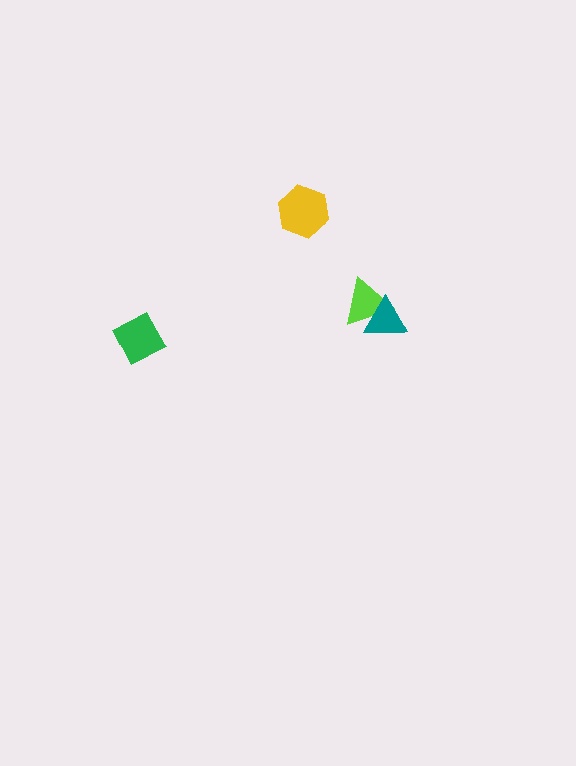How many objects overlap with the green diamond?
0 objects overlap with the green diamond.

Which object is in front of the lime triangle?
The teal triangle is in front of the lime triangle.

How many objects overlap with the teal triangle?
1 object overlaps with the teal triangle.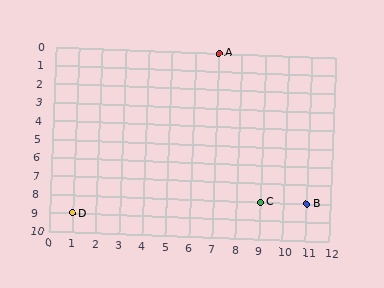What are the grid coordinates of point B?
Point B is at grid coordinates (11, 8).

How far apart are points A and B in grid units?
Points A and B are 4 columns and 8 rows apart (about 8.9 grid units diagonally).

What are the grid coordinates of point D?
Point D is at grid coordinates (1, 9).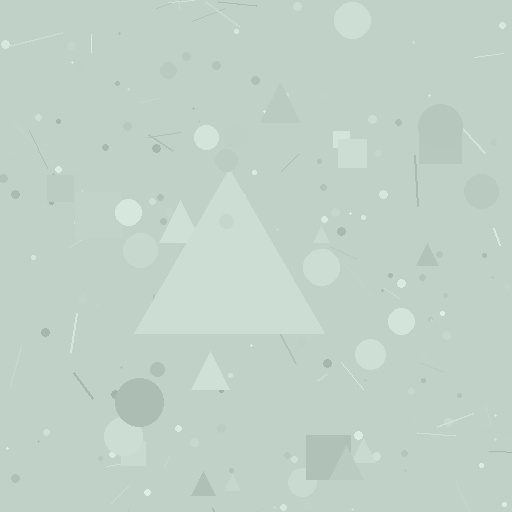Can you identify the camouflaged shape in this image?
The camouflaged shape is a triangle.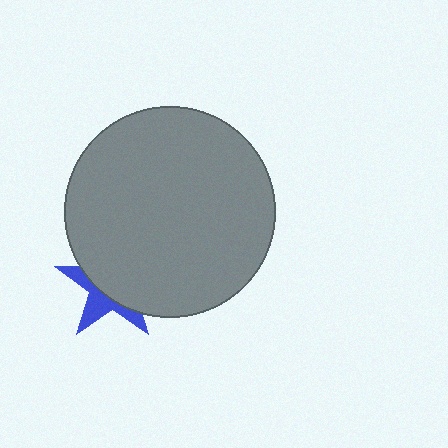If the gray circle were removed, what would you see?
You would see the complete blue star.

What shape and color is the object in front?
The object in front is a gray circle.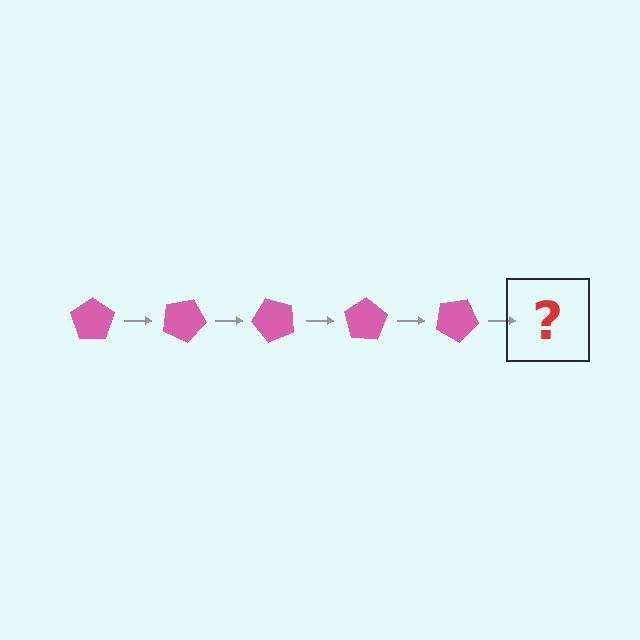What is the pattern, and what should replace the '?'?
The pattern is that the pentagon rotates 25 degrees each step. The '?' should be a pink pentagon rotated 125 degrees.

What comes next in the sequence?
The next element should be a pink pentagon rotated 125 degrees.